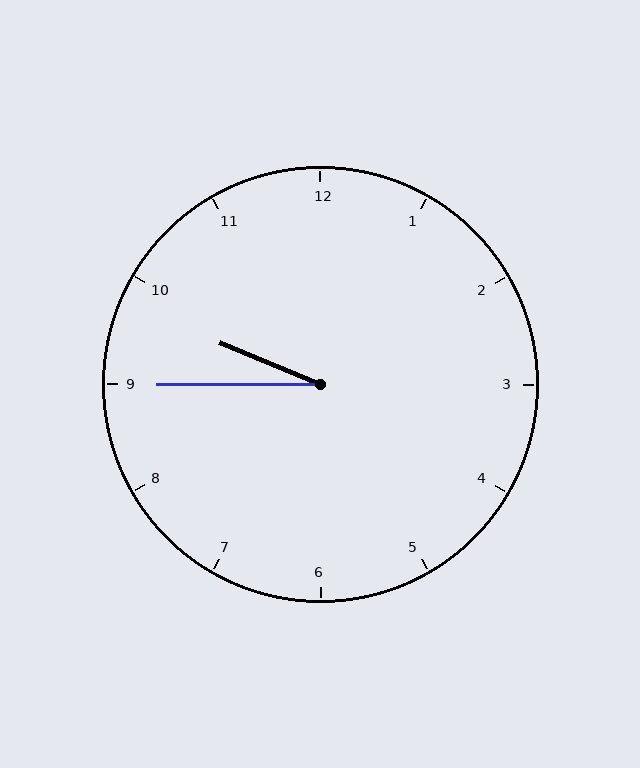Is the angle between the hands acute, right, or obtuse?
It is acute.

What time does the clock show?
9:45.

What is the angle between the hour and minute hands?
Approximately 22 degrees.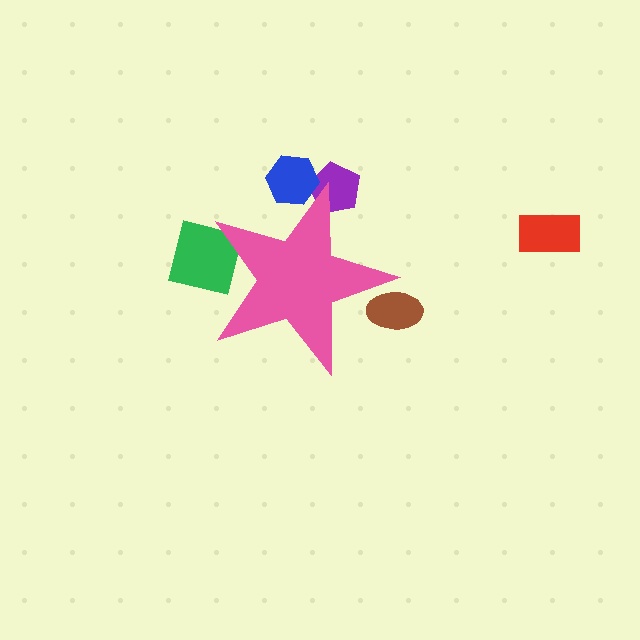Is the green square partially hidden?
Yes, the green square is partially hidden behind the pink star.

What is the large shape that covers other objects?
A pink star.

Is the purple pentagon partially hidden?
Yes, the purple pentagon is partially hidden behind the pink star.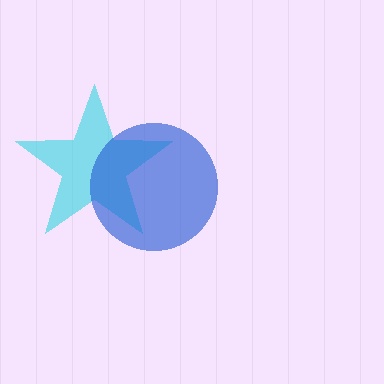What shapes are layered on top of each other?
The layered shapes are: a cyan star, a blue circle.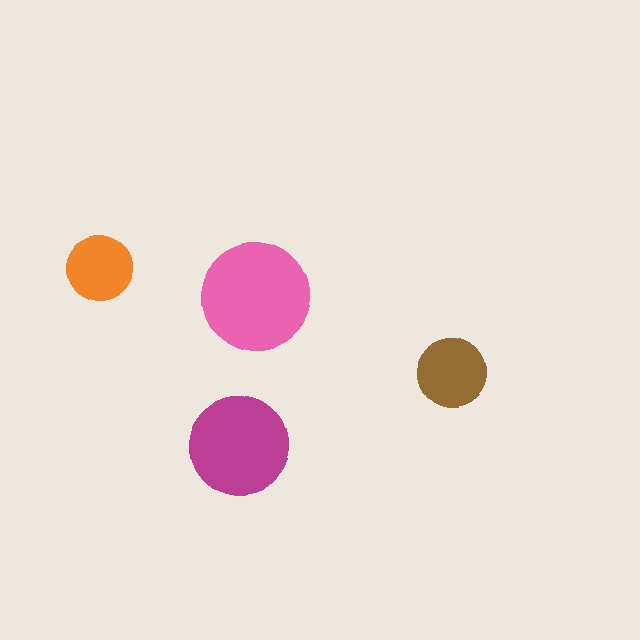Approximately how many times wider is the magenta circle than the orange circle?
About 1.5 times wider.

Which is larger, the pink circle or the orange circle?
The pink one.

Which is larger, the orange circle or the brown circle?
The brown one.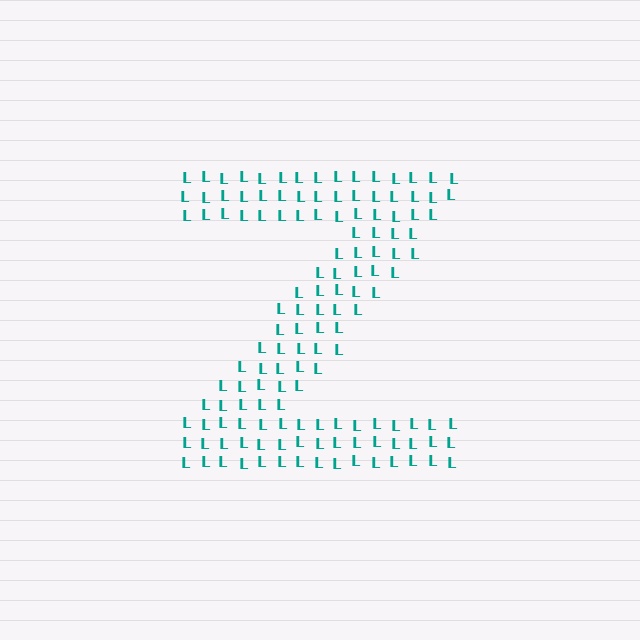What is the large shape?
The large shape is the letter Z.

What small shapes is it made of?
It is made of small letter L's.